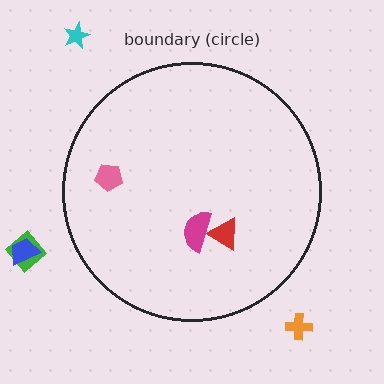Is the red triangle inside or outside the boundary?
Inside.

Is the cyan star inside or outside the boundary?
Outside.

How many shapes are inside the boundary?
3 inside, 4 outside.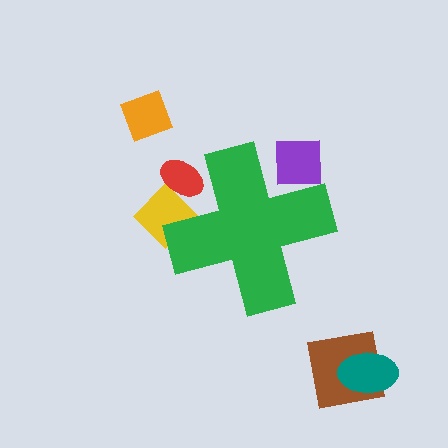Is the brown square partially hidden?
No, the brown square is fully visible.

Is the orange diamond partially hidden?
No, the orange diamond is fully visible.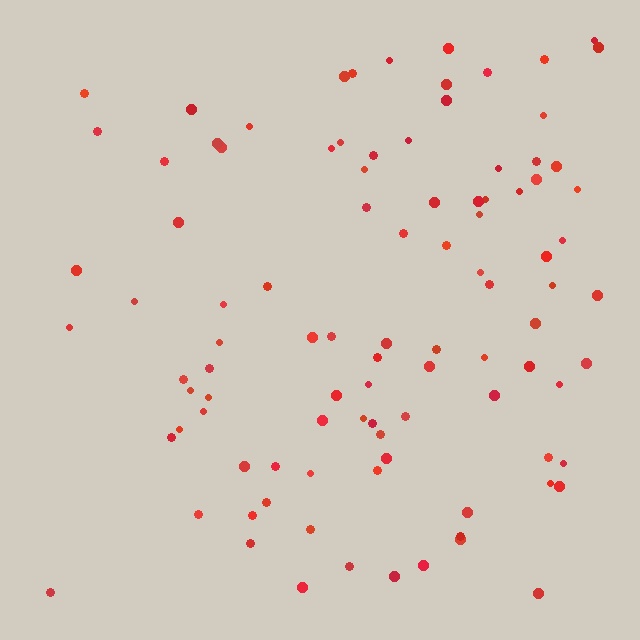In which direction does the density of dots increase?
From left to right, with the right side densest.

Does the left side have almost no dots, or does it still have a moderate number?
Still a moderate number, just noticeably fewer than the right.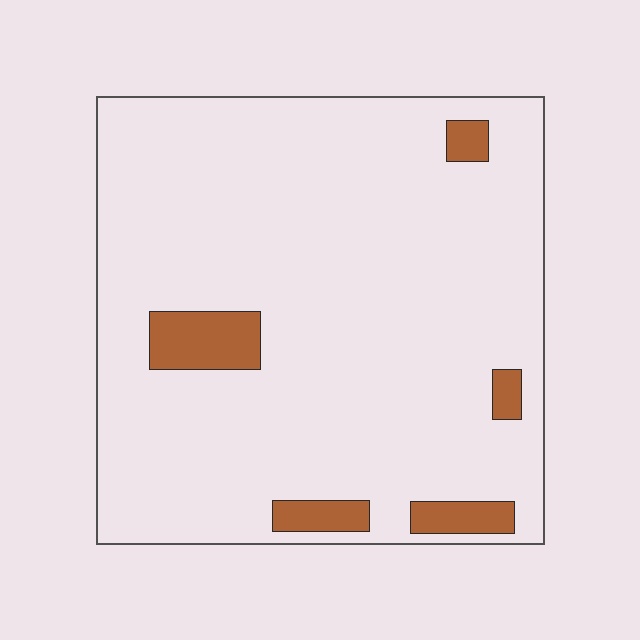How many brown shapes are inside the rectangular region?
5.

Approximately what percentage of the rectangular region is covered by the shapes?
Approximately 10%.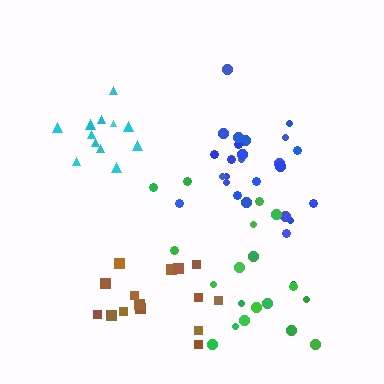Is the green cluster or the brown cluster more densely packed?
Brown.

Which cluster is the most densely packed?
Cyan.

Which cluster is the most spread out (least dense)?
Green.